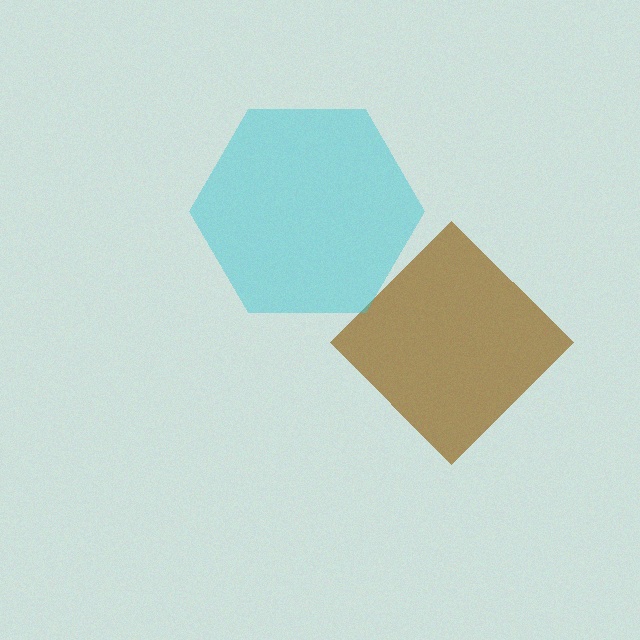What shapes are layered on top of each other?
The layered shapes are: a brown diamond, a cyan hexagon.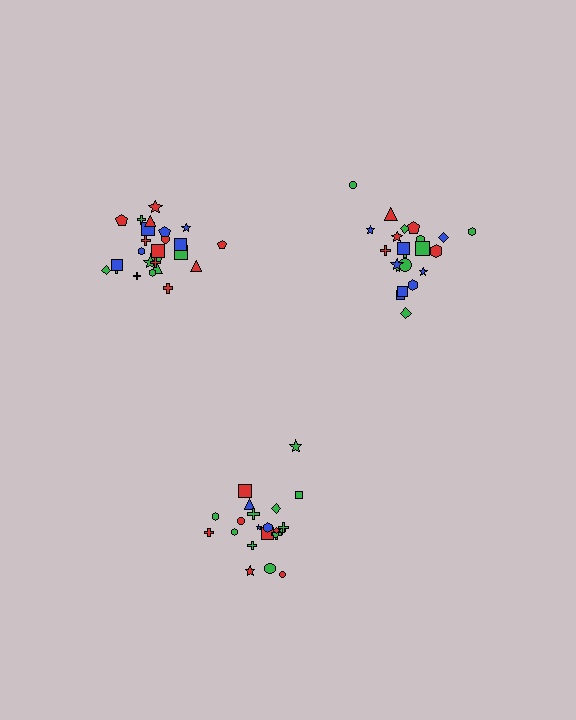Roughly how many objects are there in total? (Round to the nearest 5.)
Roughly 70 objects in total.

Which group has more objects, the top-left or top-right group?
The top-left group.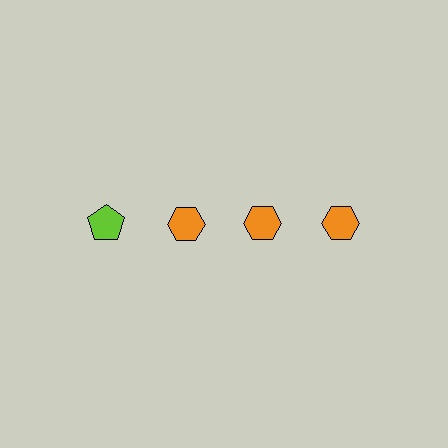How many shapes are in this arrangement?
There are 4 shapes arranged in a grid pattern.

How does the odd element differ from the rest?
It differs in both color (lime instead of orange) and shape (pentagon instead of hexagon).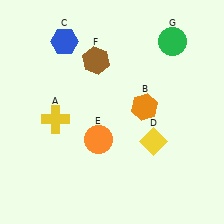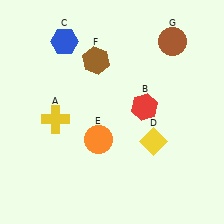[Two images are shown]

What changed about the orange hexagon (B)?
In Image 1, B is orange. In Image 2, it changed to red.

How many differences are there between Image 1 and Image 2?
There are 2 differences between the two images.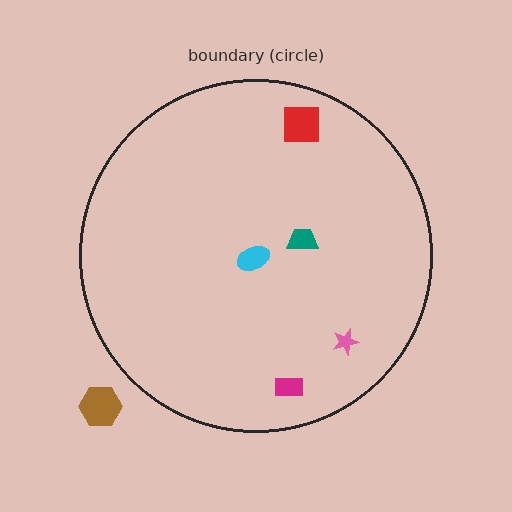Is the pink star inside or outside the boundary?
Inside.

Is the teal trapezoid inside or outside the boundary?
Inside.